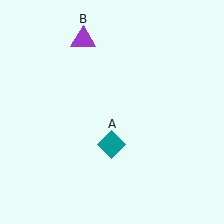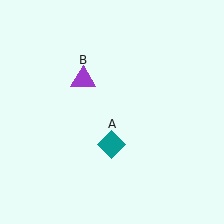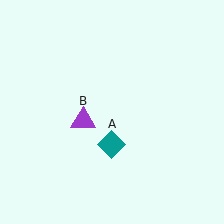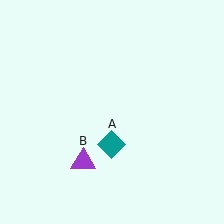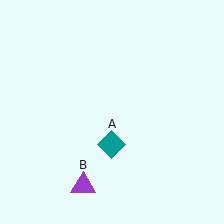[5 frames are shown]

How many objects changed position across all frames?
1 object changed position: purple triangle (object B).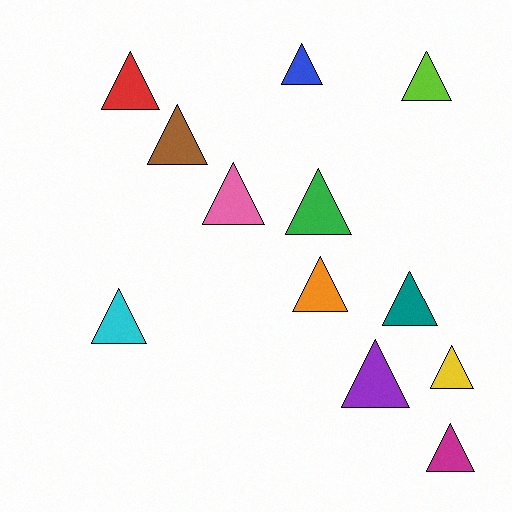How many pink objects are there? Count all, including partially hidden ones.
There is 1 pink object.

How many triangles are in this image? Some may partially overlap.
There are 12 triangles.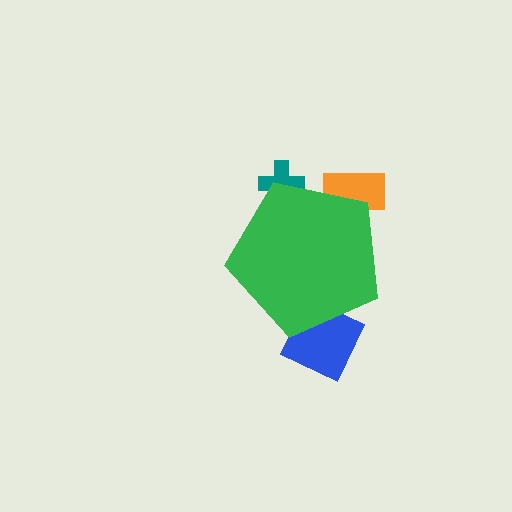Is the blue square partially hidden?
Yes, the blue square is partially hidden behind the green pentagon.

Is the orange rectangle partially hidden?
Yes, the orange rectangle is partially hidden behind the green pentagon.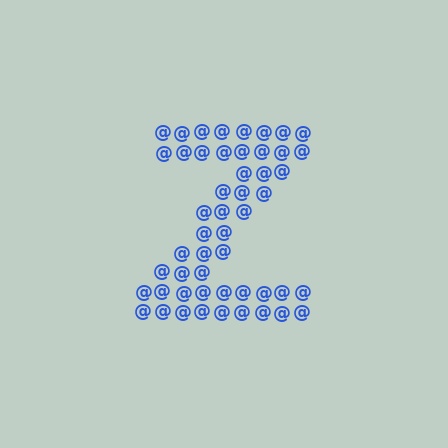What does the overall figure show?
The overall figure shows the letter Z.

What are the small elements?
The small elements are at signs.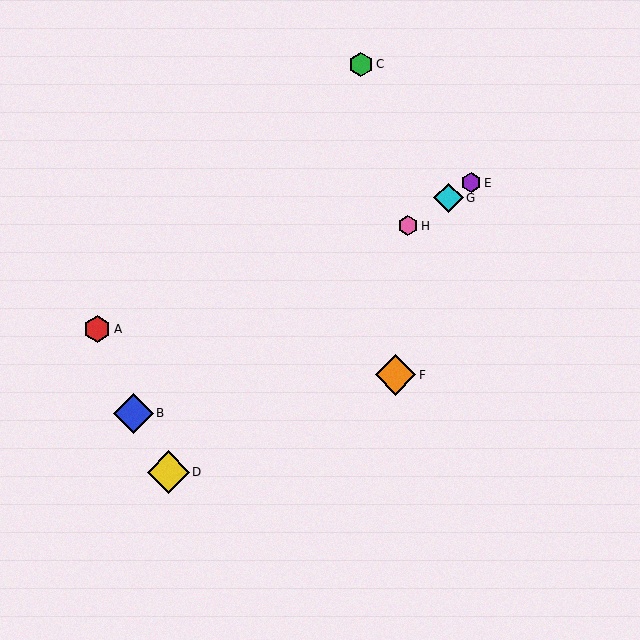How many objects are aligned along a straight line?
4 objects (B, E, G, H) are aligned along a straight line.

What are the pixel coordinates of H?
Object H is at (408, 226).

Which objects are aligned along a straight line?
Objects B, E, G, H are aligned along a straight line.